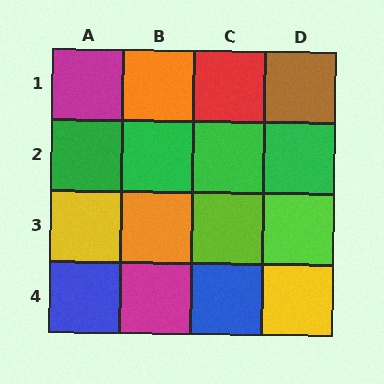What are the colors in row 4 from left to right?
Blue, magenta, blue, yellow.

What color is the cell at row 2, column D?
Green.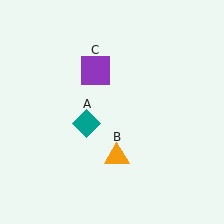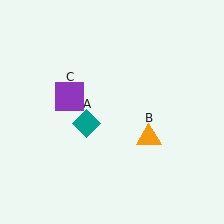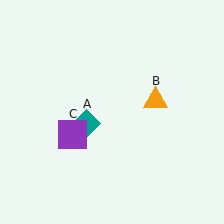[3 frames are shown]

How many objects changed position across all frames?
2 objects changed position: orange triangle (object B), purple square (object C).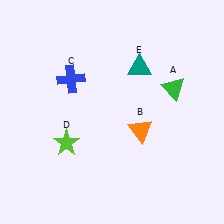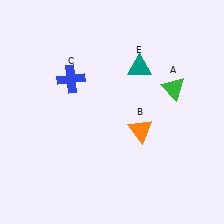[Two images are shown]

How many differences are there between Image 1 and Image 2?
There is 1 difference between the two images.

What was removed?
The lime star (D) was removed in Image 2.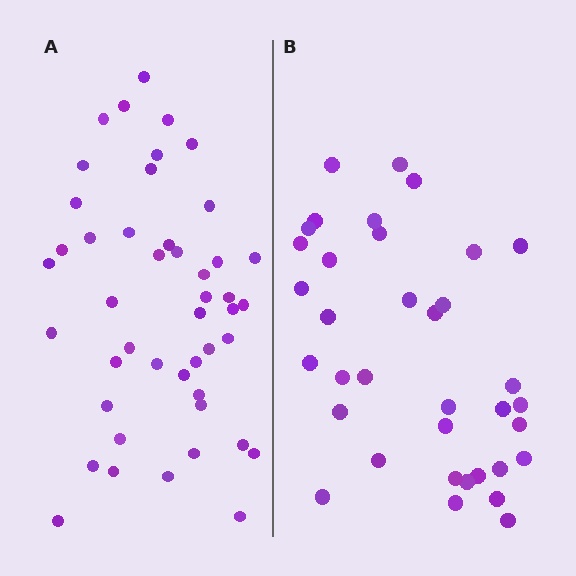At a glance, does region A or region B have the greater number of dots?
Region A (the left region) has more dots.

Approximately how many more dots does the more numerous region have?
Region A has roughly 10 or so more dots than region B.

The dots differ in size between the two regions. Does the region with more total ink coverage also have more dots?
No. Region B has more total ink coverage because its dots are larger, but region A actually contains more individual dots. Total area can be misleading — the number of items is what matters here.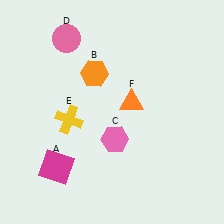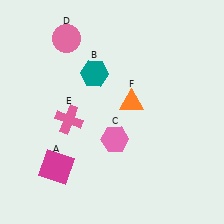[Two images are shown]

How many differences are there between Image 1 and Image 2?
There are 2 differences between the two images.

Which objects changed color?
B changed from orange to teal. E changed from yellow to pink.